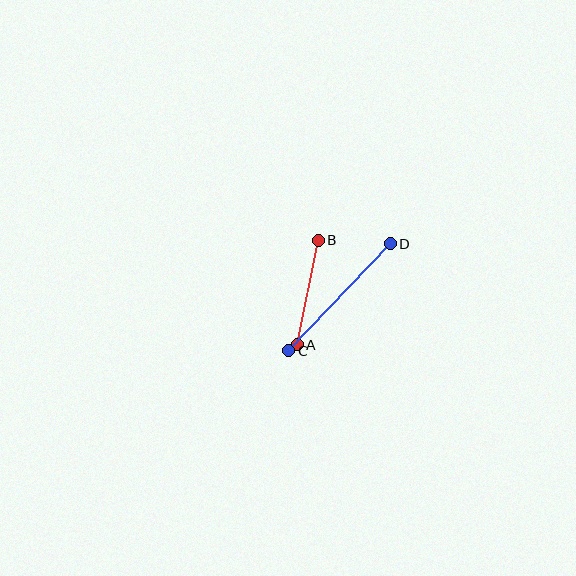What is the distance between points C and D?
The distance is approximately 148 pixels.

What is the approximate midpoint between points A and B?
The midpoint is at approximately (308, 293) pixels.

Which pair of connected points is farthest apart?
Points C and D are farthest apart.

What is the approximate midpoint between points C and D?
The midpoint is at approximately (339, 297) pixels.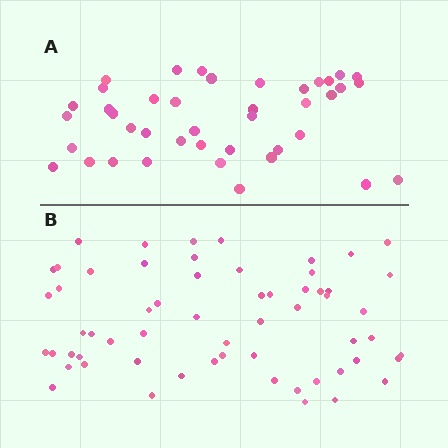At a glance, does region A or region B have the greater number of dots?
Region B (the bottom region) has more dots.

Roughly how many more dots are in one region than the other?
Region B has approximately 20 more dots than region A.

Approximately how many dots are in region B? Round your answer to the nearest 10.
About 60 dots.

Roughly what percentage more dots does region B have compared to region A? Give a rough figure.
About 45% more.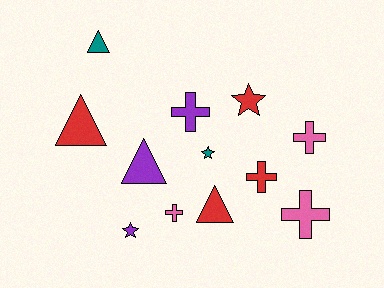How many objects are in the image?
There are 12 objects.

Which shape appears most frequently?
Cross, with 5 objects.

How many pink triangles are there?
There are no pink triangles.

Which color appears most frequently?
Red, with 4 objects.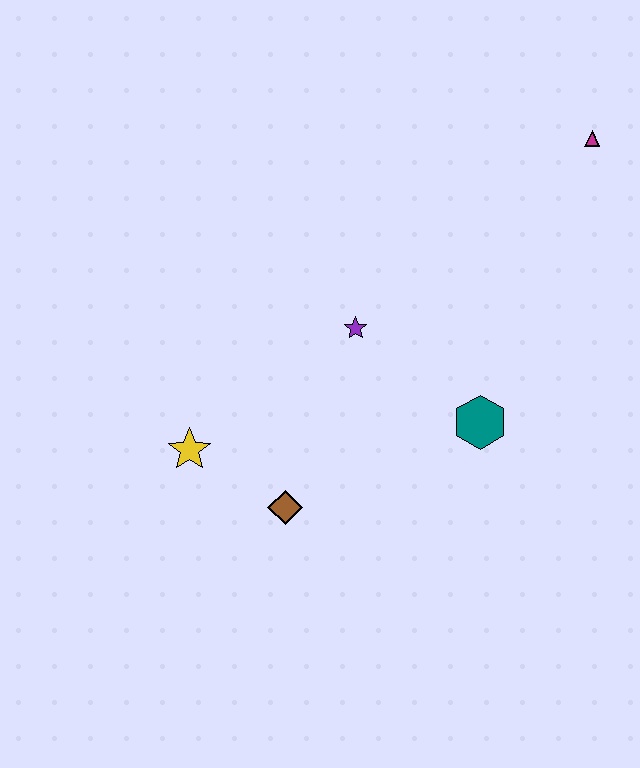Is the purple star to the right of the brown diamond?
Yes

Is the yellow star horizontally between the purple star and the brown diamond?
No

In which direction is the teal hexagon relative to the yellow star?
The teal hexagon is to the right of the yellow star.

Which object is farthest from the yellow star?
The magenta triangle is farthest from the yellow star.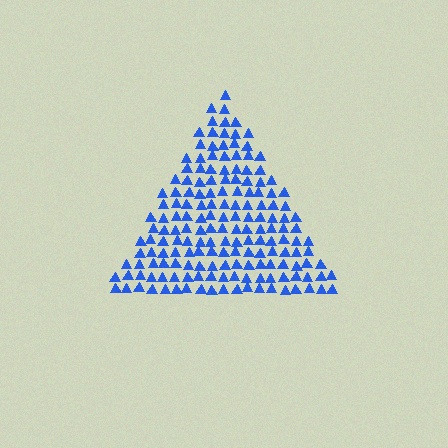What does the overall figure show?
The overall figure shows a triangle.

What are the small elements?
The small elements are triangles.